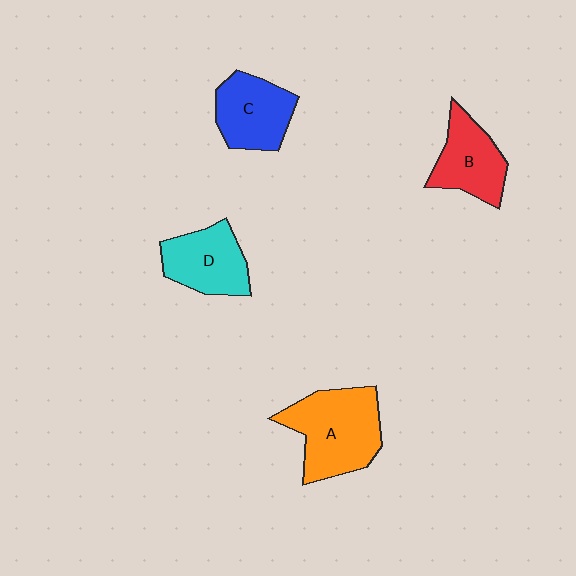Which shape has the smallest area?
Shape B (red).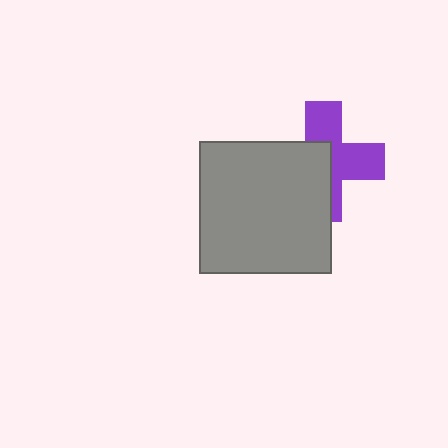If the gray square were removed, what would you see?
You would see the complete purple cross.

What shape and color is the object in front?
The object in front is a gray square.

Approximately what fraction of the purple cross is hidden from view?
Roughly 48% of the purple cross is hidden behind the gray square.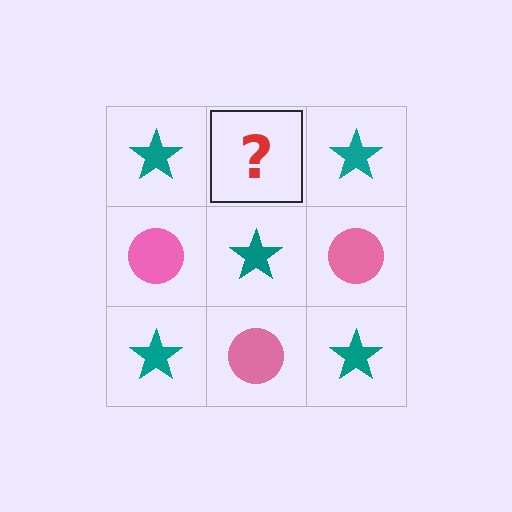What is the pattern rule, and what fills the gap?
The rule is that it alternates teal star and pink circle in a checkerboard pattern. The gap should be filled with a pink circle.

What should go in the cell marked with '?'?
The missing cell should contain a pink circle.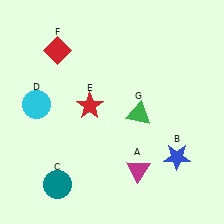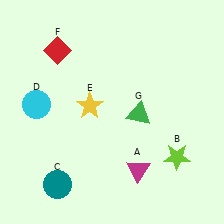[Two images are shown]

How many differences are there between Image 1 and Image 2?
There are 2 differences between the two images.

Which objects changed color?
B changed from blue to lime. E changed from red to yellow.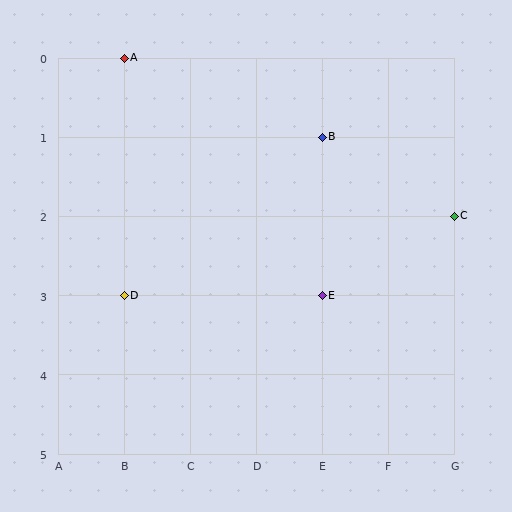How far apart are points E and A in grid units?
Points E and A are 3 columns and 3 rows apart (about 4.2 grid units diagonally).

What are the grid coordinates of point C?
Point C is at grid coordinates (G, 2).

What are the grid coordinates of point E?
Point E is at grid coordinates (E, 3).